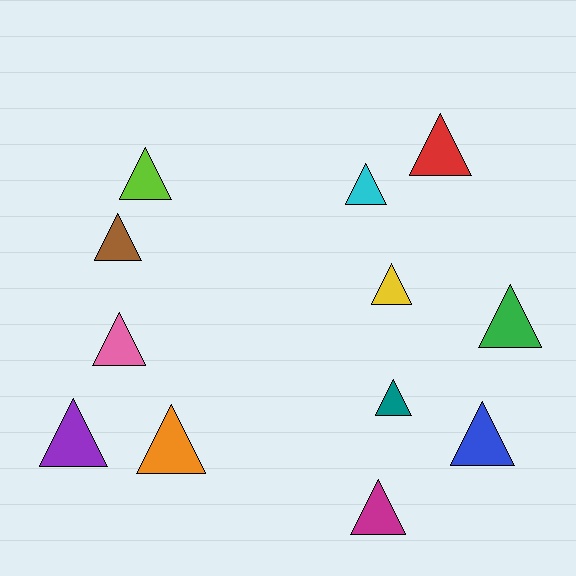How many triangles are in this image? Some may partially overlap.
There are 12 triangles.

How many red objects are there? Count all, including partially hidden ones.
There is 1 red object.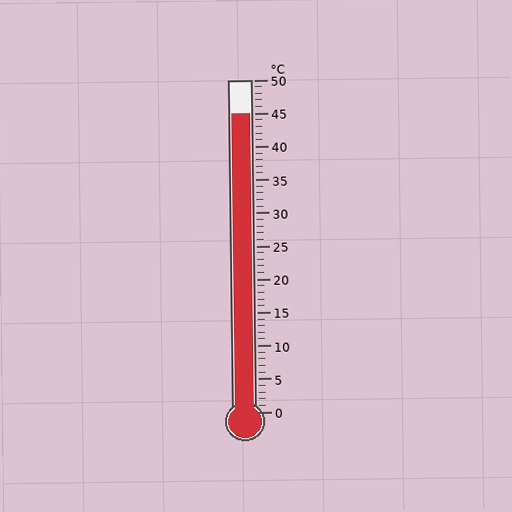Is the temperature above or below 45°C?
The temperature is at 45°C.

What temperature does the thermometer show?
The thermometer shows approximately 45°C.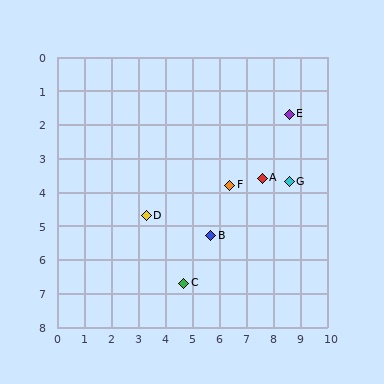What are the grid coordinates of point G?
Point G is at approximately (8.6, 3.7).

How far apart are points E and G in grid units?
Points E and G are about 2.0 grid units apart.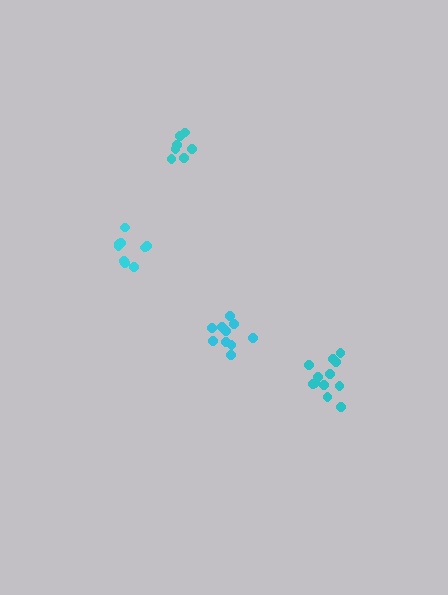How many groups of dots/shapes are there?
There are 4 groups.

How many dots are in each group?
Group 1: 7 dots, Group 2: 10 dots, Group 3: 12 dots, Group 4: 9 dots (38 total).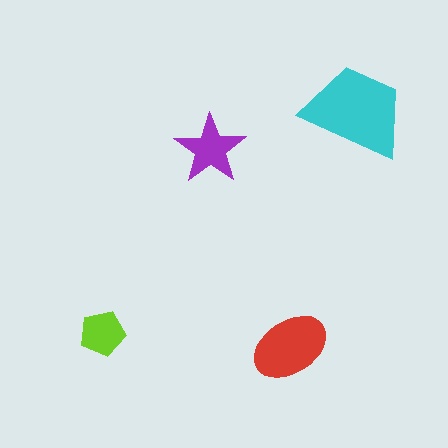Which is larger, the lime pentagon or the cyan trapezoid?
The cyan trapezoid.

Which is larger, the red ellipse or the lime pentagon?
The red ellipse.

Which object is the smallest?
The lime pentagon.